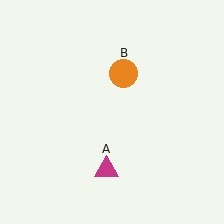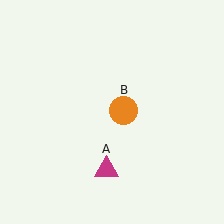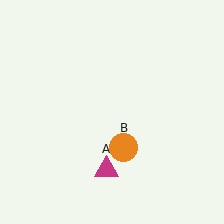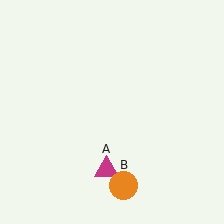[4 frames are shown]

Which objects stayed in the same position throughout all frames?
Magenta triangle (object A) remained stationary.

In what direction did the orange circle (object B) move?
The orange circle (object B) moved down.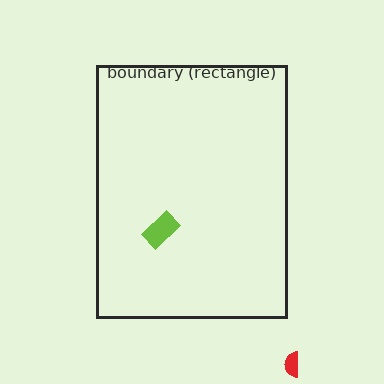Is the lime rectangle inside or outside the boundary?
Inside.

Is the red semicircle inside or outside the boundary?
Outside.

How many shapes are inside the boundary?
1 inside, 1 outside.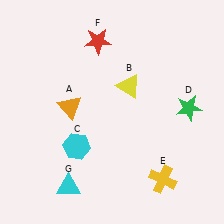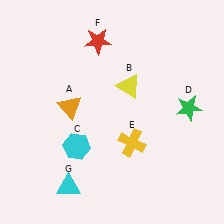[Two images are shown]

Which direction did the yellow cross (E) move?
The yellow cross (E) moved up.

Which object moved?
The yellow cross (E) moved up.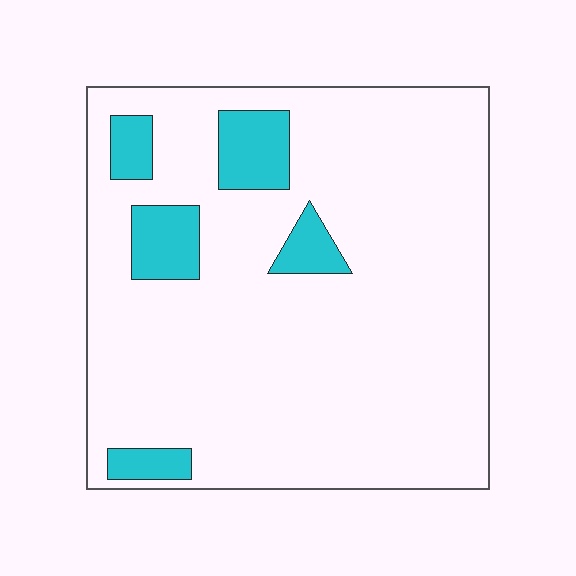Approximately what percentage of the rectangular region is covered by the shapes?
Approximately 10%.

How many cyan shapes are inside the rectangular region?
5.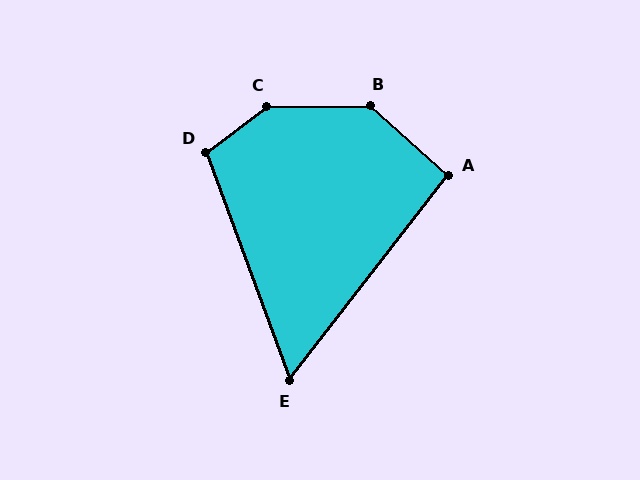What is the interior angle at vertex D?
Approximately 107 degrees (obtuse).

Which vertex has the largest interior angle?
C, at approximately 144 degrees.